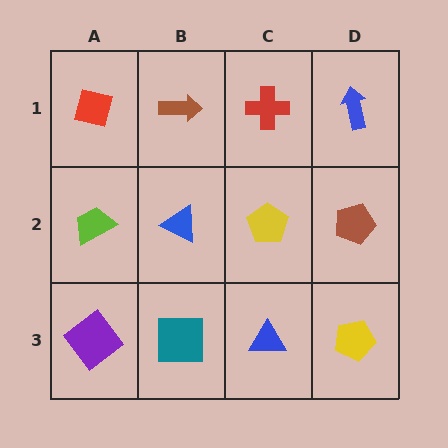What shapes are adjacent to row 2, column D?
A blue arrow (row 1, column D), a yellow pentagon (row 3, column D), a yellow pentagon (row 2, column C).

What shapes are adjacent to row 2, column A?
A red square (row 1, column A), a purple diamond (row 3, column A), a blue triangle (row 2, column B).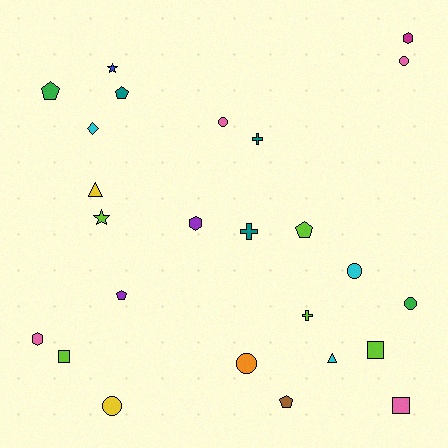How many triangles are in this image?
There are 2 triangles.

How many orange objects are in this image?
There is 1 orange object.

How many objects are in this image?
There are 25 objects.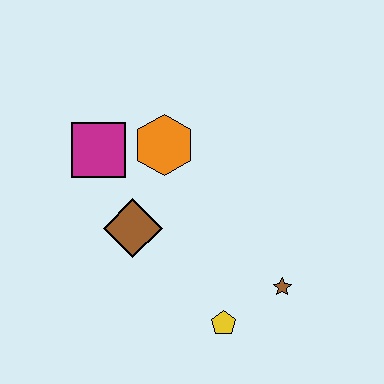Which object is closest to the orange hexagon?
The magenta square is closest to the orange hexagon.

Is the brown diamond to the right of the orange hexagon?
No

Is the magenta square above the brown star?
Yes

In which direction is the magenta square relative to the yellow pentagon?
The magenta square is above the yellow pentagon.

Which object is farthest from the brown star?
The magenta square is farthest from the brown star.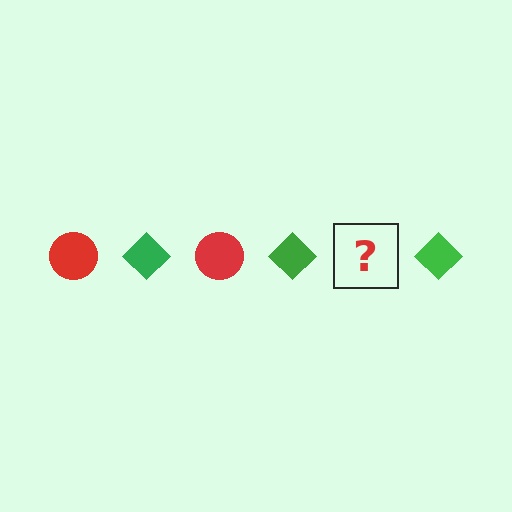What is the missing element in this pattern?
The missing element is a red circle.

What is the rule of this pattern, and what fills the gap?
The rule is that the pattern alternates between red circle and green diamond. The gap should be filled with a red circle.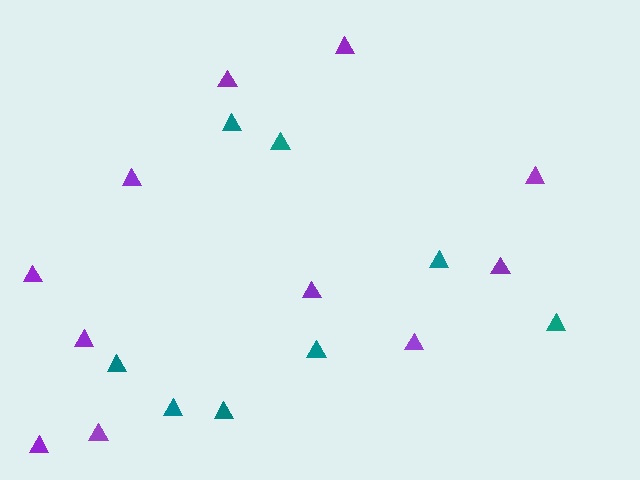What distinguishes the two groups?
There are 2 groups: one group of teal triangles (8) and one group of purple triangles (11).